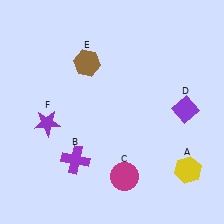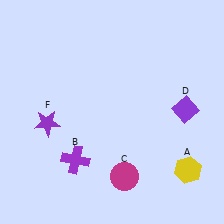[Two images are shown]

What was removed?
The brown hexagon (E) was removed in Image 2.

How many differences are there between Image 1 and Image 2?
There is 1 difference between the two images.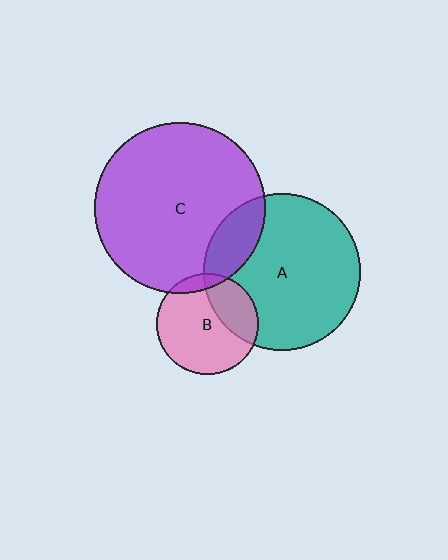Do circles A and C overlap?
Yes.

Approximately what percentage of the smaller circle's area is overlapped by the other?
Approximately 15%.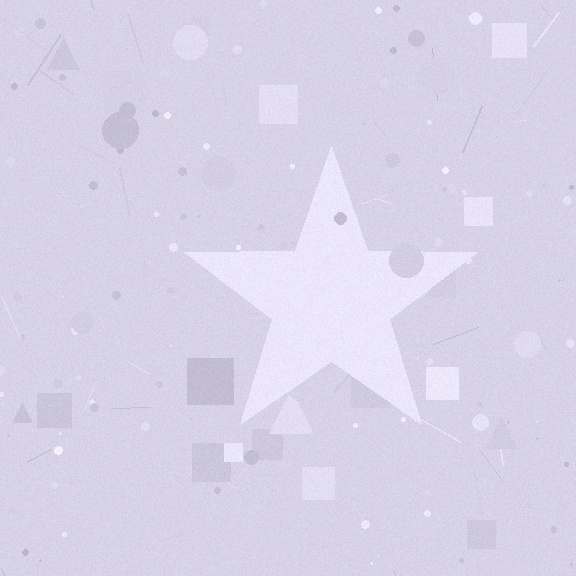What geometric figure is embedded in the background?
A star is embedded in the background.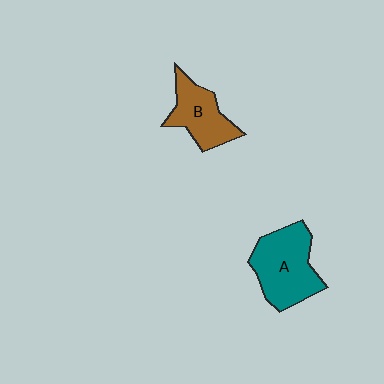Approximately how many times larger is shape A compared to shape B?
Approximately 1.4 times.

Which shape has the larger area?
Shape A (teal).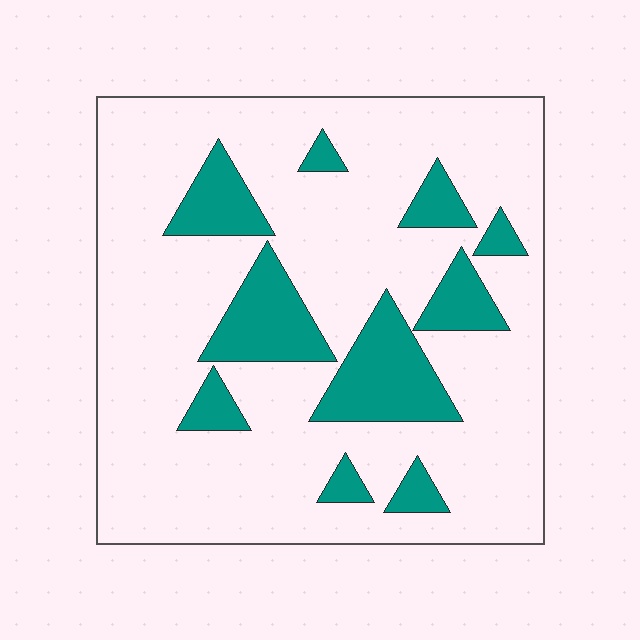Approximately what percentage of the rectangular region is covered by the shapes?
Approximately 20%.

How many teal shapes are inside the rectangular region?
10.